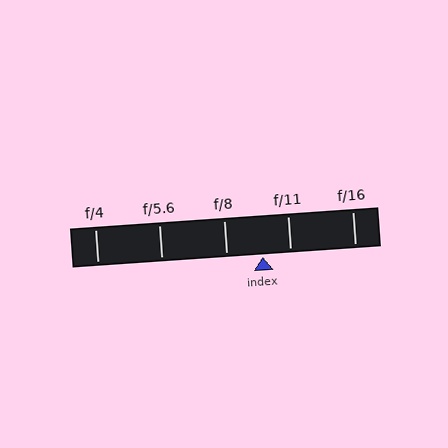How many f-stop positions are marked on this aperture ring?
There are 5 f-stop positions marked.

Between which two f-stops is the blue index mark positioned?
The index mark is between f/8 and f/11.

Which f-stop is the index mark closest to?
The index mark is closest to f/11.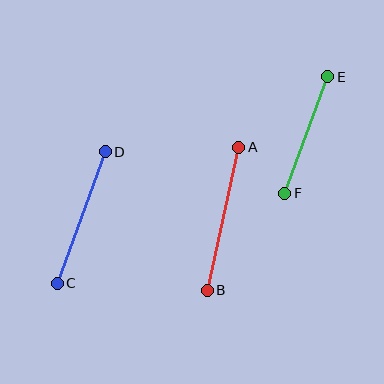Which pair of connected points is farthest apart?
Points A and B are farthest apart.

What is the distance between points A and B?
The distance is approximately 147 pixels.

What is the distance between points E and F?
The distance is approximately 124 pixels.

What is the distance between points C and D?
The distance is approximately 140 pixels.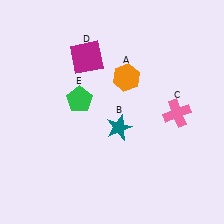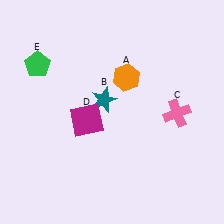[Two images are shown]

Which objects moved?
The objects that moved are: the teal star (B), the magenta square (D), the green pentagon (E).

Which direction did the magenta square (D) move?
The magenta square (D) moved down.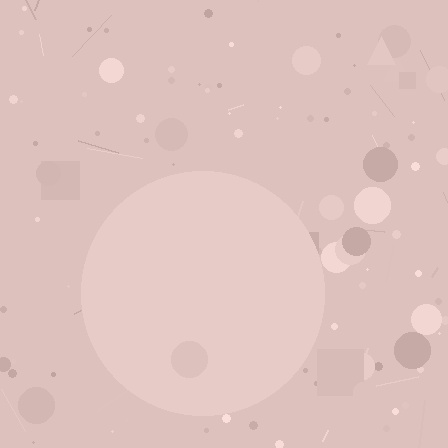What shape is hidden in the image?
A circle is hidden in the image.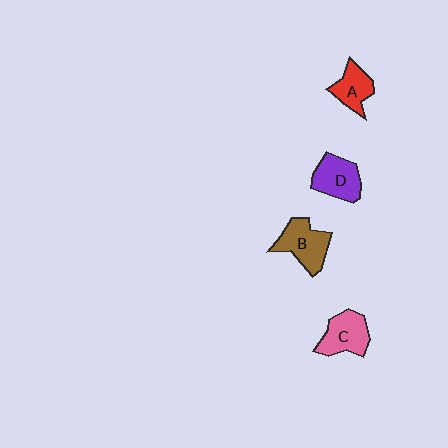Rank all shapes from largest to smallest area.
From largest to smallest: B (brown), C (pink), D (purple), A (red).